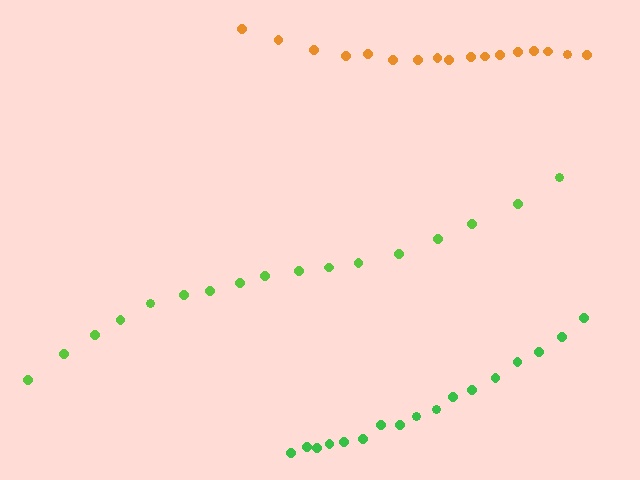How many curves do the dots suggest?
There are 3 distinct paths.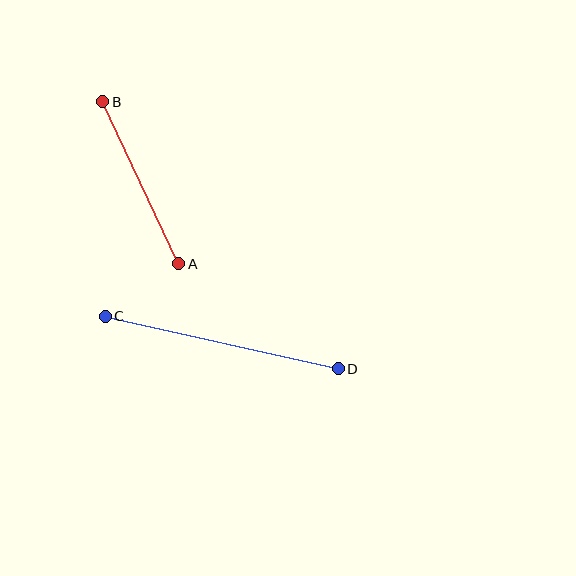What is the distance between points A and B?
The distance is approximately 179 pixels.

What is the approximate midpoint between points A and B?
The midpoint is at approximately (141, 183) pixels.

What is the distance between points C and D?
The distance is approximately 239 pixels.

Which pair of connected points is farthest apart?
Points C and D are farthest apart.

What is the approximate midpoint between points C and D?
The midpoint is at approximately (222, 342) pixels.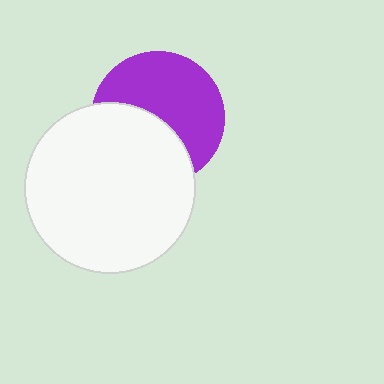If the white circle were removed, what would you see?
You would see the complete purple circle.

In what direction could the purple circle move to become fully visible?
The purple circle could move up. That would shift it out from behind the white circle entirely.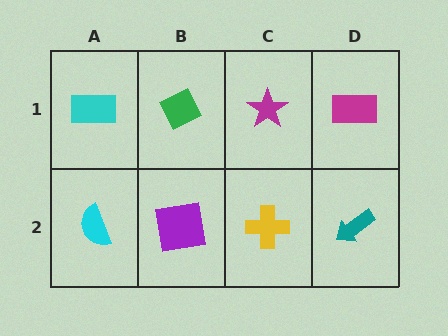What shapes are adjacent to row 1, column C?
A yellow cross (row 2, column C), a green diamond (row 1, column B), a magenta rectangle (row 1, column D).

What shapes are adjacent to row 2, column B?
A green diamond (row 1, column B), a cyan semicircle (row 2, column A), a yellow cross (row 2, column C).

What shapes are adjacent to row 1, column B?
A purple square (row 2, column B), a cyan rectangle (row 1, column A), a magenta star (row 1, column C).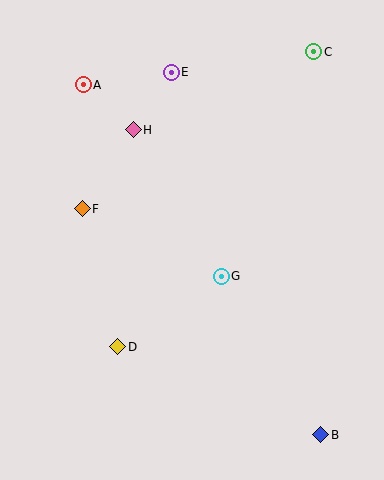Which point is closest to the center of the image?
Point G at (221, 276) is closest to the center.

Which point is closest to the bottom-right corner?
Point B is closest to the bottom-right corner.